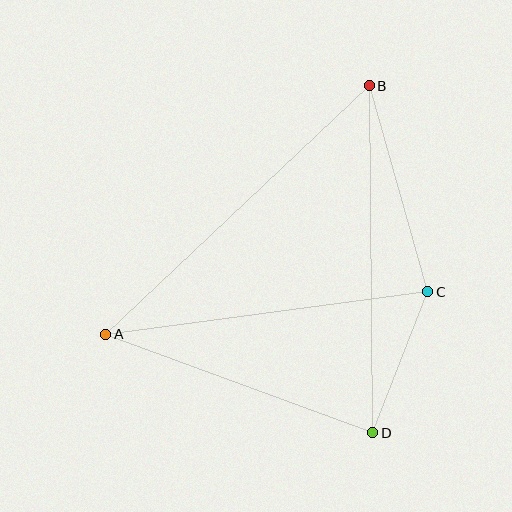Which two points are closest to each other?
Points C and D are closest to each other.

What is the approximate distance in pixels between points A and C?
The distance between A and C is approximately 325 pixels.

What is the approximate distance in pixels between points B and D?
The distance between B and D is approximately 347 pixels.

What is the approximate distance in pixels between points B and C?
The distance between B and C is approximately 214 pixels.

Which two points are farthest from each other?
Points A and B are farthest from each other.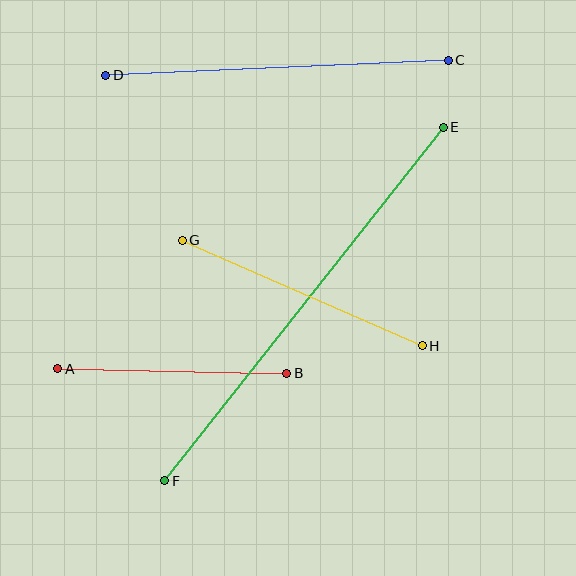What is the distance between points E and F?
The distance is approximately 450 pixels.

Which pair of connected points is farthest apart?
Points E and F are farthest apart.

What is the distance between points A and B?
The distance is approximately 229 pixels.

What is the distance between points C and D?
The distance is approximately 343 pixels.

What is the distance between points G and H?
The distance is approximately 262 pixels.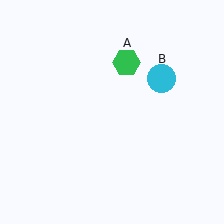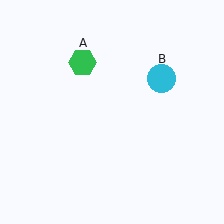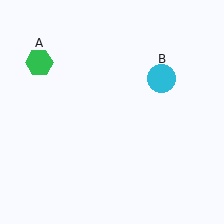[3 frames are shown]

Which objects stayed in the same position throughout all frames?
Cyan circle (object B) remained stationary.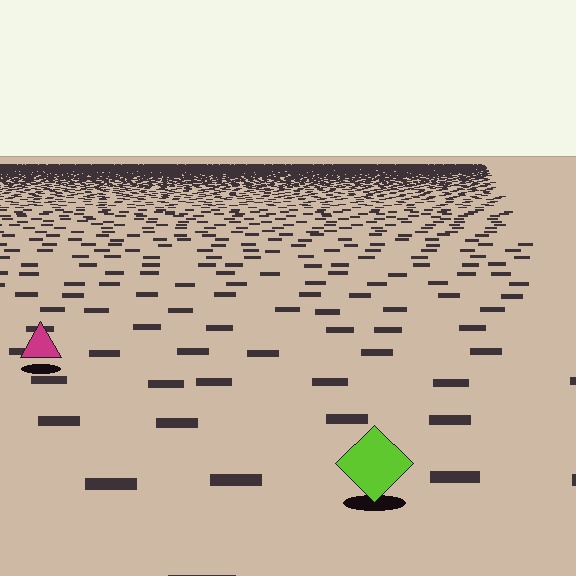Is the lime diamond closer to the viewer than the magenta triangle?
Yes. The lime diamond is closer — you can tell from the texture gradient: the ground texture is coarser near it.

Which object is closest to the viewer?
The lime diamond is closest. The texture marks near it are larger and more spread out.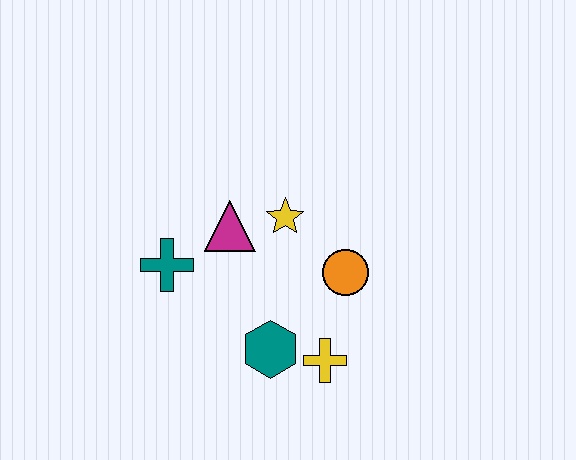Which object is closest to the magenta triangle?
The yellow star is closest to the magenta triangle.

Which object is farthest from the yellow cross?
The teal cross is farthest from the yellow cross.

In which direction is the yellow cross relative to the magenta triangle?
The yellow cross is below the magenta triangle.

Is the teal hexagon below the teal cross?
Yes